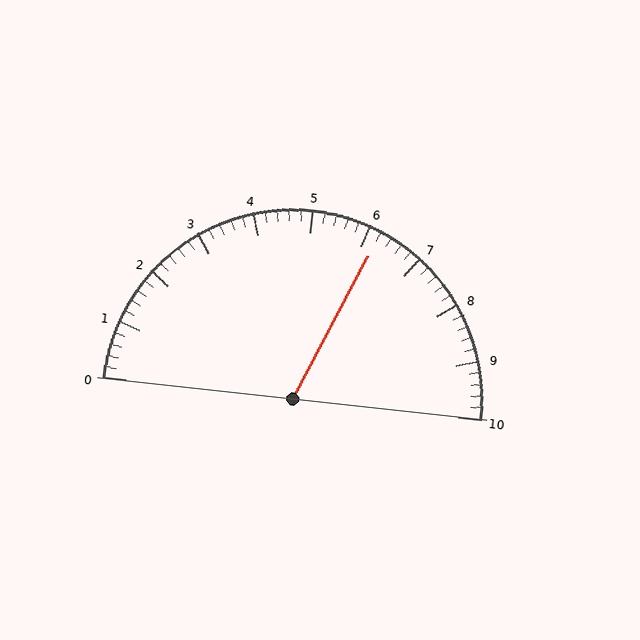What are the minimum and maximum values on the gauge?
The gauge ranges from 0 to 10.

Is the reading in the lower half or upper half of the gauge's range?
The reading is in the upper half of the range (0 to 10).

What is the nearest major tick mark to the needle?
The nearest major tick mark is 6.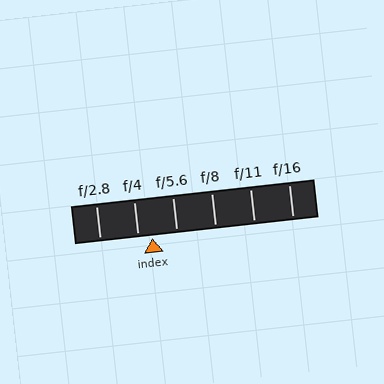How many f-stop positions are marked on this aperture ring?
There are 6 f-stop positions marked.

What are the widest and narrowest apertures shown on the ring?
The widest aperture shown is f/2.8 and the narrowest is f/16.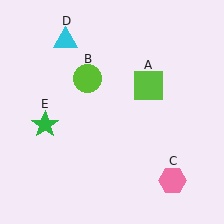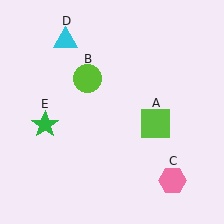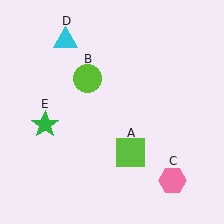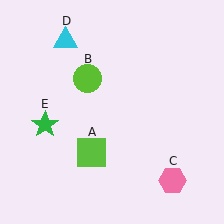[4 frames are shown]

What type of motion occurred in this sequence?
The lime square (object A) rotated clockwise around the center of the scene.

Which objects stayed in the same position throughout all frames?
Lime circle (object B) and pink hexagon (object C) and cyan triangle (object D) and green star (object E) remained stationary.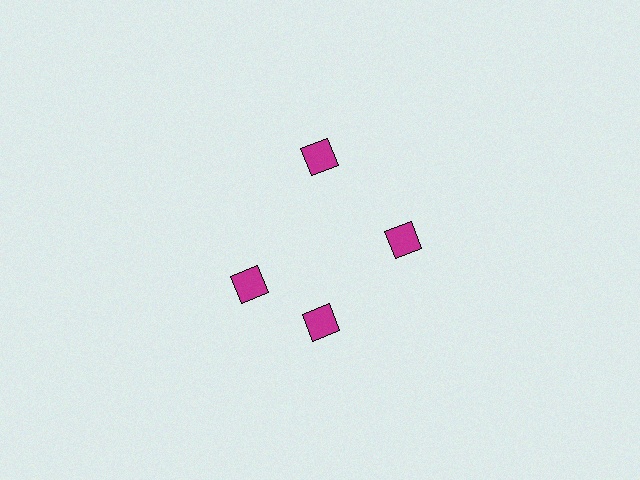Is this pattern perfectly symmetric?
No. The 4 magenta diamonds are arranged in a ring, but one element near the 9 o'clock position is rotated out of alignment along the ring, breaking the 4-fold rotational symmetry.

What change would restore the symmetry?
The symmetry would be restored by rotating it back into even spacing with its neighbors so that all 4 diamonds sit at equal angles and equal distance from the center.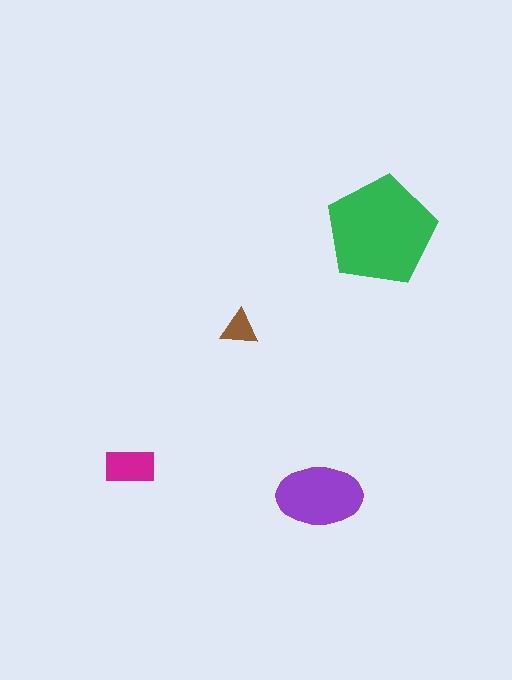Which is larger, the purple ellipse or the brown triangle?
The purple ellipse.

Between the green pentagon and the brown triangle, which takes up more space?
The green pentagon.